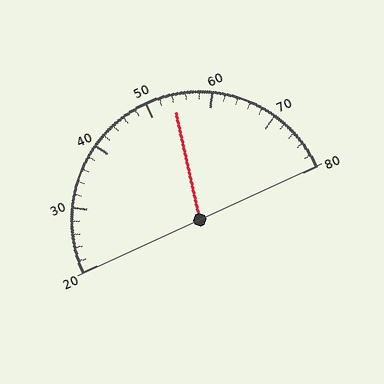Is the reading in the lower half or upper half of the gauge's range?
The reading is in the upper half of the range (20 to 80).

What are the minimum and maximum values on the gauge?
The gauge ranges from 20 to 80.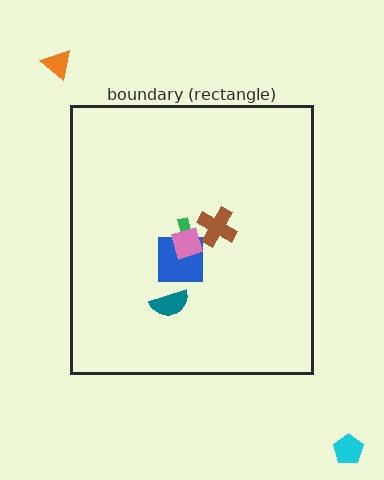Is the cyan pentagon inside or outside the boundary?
Outside.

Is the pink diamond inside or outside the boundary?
Inside.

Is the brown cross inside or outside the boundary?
Inside.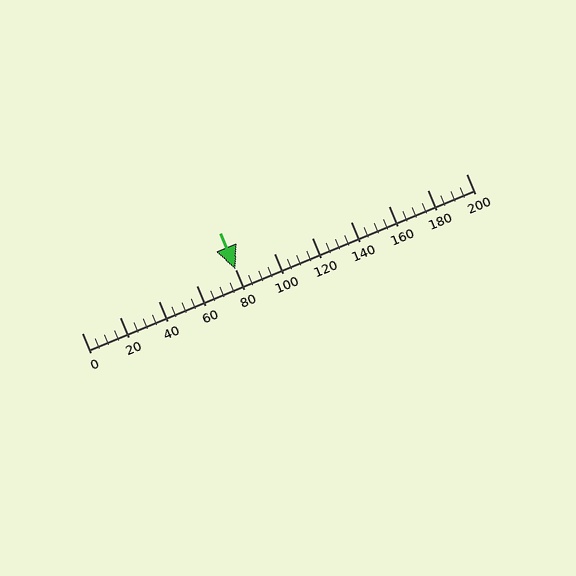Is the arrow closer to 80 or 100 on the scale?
The arrow is closer to 80.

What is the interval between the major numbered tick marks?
The major tick marks are spaced 20 units apart.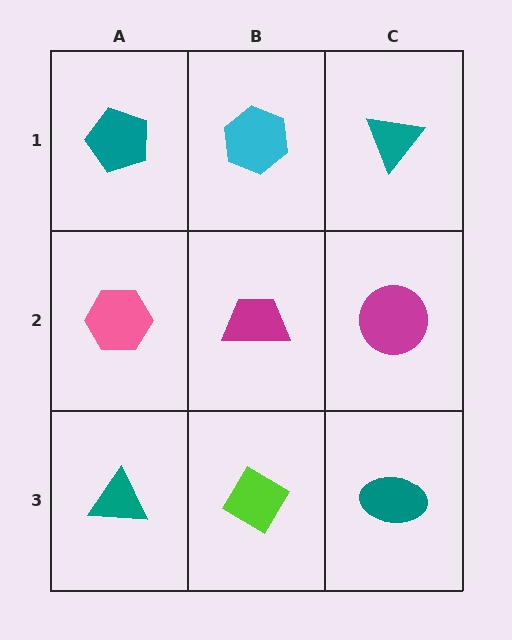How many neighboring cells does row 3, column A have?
2.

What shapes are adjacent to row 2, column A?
A teal pentagon (row 1, column A), a teal triangle (row 3, column A), a magenta trapezoid (row 2, column B).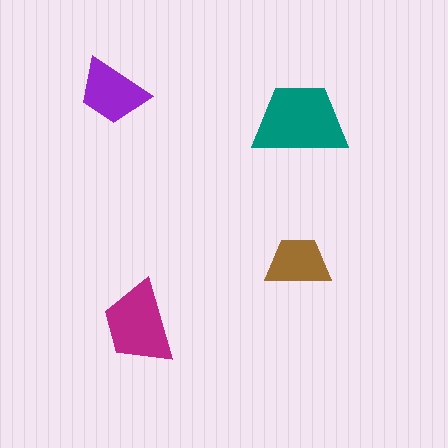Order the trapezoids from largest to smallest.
the teal one, the magenta one, the purple one, the brown one.